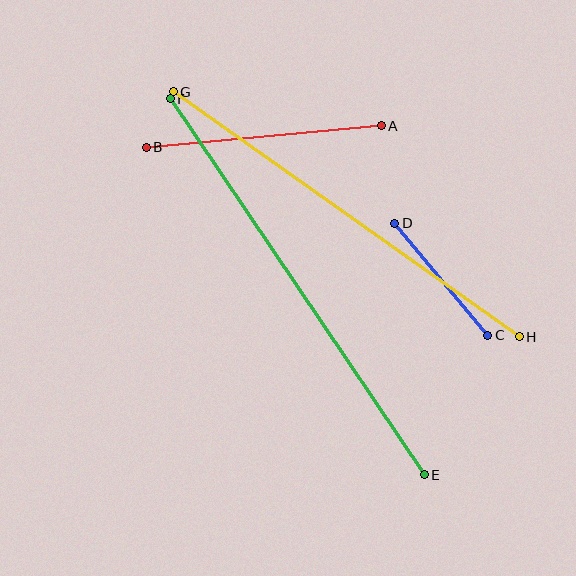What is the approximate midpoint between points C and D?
The midpoint is at approximately (441, 279) pixels.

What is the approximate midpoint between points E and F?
The midpoint is at approximately (297, 287) pixels.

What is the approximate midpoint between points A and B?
The midpoint is at approximately (264, 136) pixels.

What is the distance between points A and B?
The distance is approximately 236 pixels.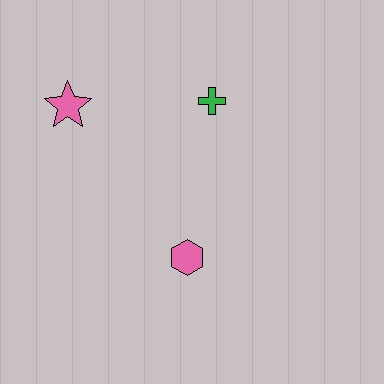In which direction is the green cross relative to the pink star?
The green cross is to the right of the pink star.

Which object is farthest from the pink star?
The pink hexagon is farthest from the pink star.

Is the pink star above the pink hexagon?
Yes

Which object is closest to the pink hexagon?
The green cross is closest to the pink hexagon.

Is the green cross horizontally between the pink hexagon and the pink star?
No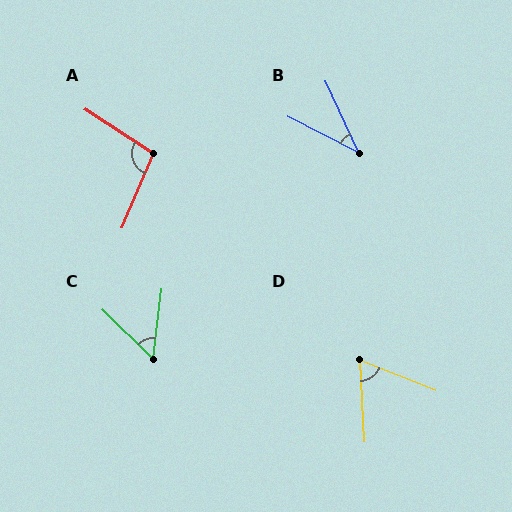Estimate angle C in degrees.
Approximately 53 degrees.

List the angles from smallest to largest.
B (38°), C (53°), D (66°), A (100°).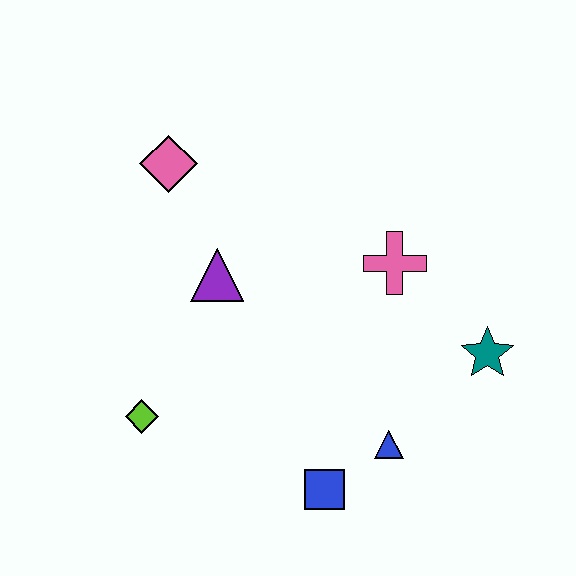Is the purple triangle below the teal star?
No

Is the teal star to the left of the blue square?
No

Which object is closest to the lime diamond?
The purple triangle is closest to the lime diamond.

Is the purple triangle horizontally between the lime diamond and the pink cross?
Yes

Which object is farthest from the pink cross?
The lime diamond is farthest from the pink cross.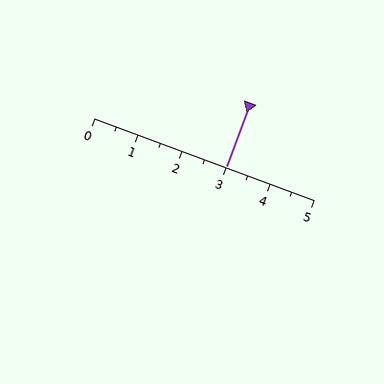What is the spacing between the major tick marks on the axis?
The major ticks are spaced 1 apart.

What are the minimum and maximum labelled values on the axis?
The axis runs from 0 to 5.